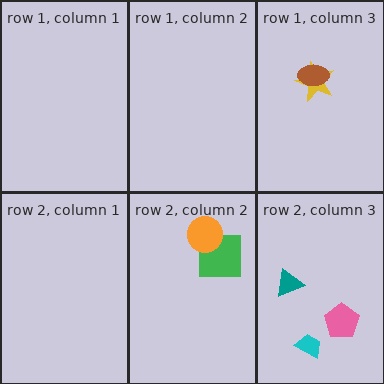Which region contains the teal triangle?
The row 2, column 3 region.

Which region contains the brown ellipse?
The row 1, column 3 region.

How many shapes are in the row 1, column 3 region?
2.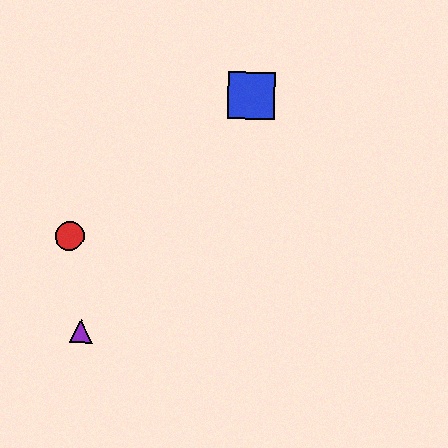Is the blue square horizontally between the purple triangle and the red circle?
No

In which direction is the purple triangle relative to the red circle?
The purple triangle is below the red circle.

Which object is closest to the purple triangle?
The red circle is closest to the purple triangle.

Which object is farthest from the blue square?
The purple triangle is farthest from the blue square.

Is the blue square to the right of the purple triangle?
Yes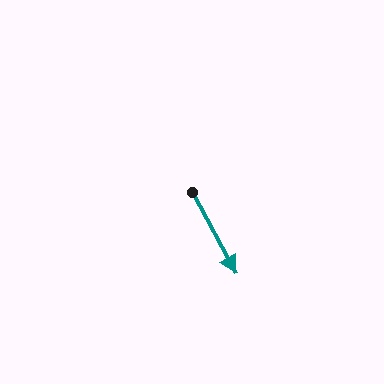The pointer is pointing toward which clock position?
Roughly 5 o'clock.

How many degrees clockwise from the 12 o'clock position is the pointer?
Approximately 152 degrees.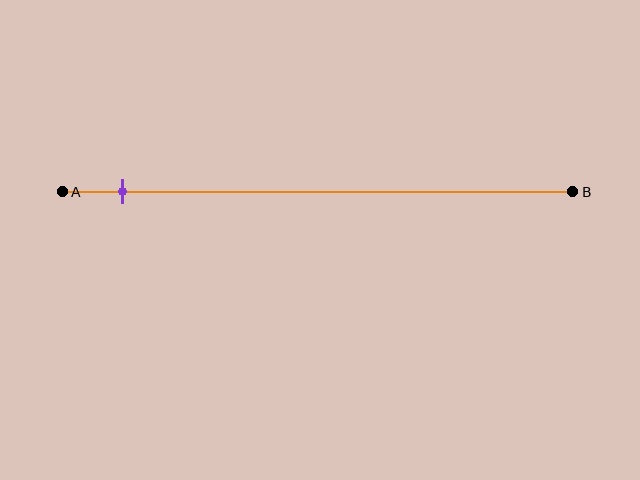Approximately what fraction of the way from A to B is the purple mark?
The purple mark is approximately 10% of the way from A to B.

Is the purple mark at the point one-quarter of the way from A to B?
No, the mark is at about 10% from A, not at the 25% one-quarter point.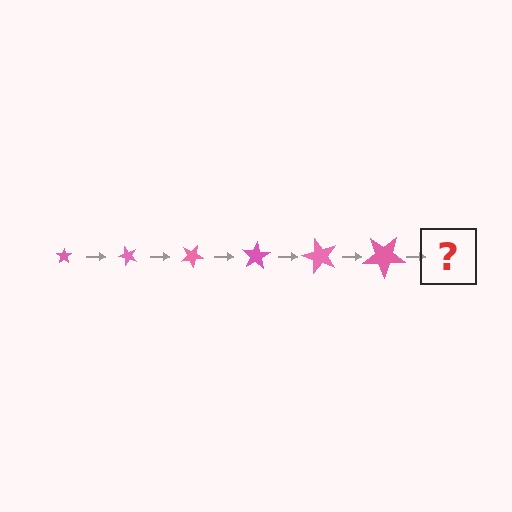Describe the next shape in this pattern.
It should be a star, larger than the previous one and rotated 300 degrees from the start.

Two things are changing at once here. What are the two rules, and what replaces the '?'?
The two rules are that the star grows larger each step and it rotates 50 degrees each step. The '?' should be a star, larger than the previous one and rotated 300 degrees from the start.